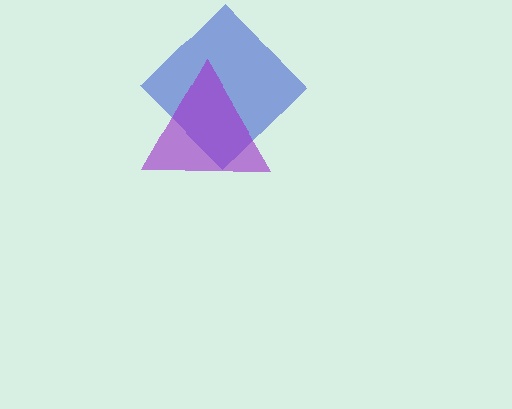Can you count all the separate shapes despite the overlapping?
Yes, there are 2 separate shapes.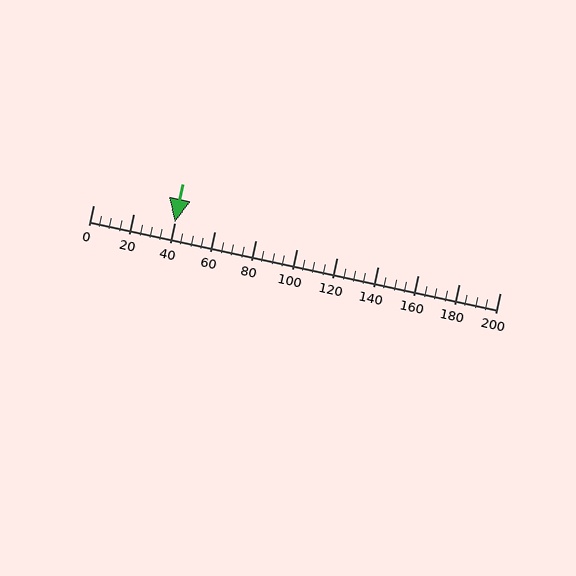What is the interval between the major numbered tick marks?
The major tick marks are spaced 20 units apart.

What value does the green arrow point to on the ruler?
The green arrow points to approximately 40.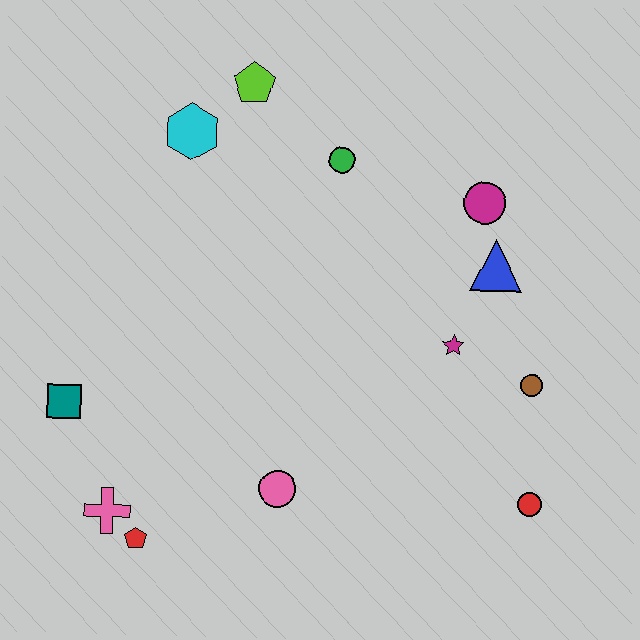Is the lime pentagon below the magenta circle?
No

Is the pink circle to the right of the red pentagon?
Yes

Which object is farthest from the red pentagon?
The magenta circle is farthest from the red pentagon.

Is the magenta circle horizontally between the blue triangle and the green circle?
Yes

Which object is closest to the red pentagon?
The pink cross is closest to the red pentagon.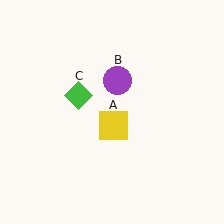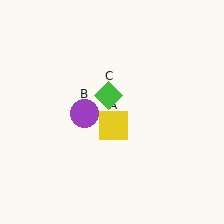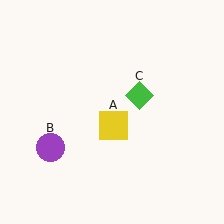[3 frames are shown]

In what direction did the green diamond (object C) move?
The green diamond (object C) moved right.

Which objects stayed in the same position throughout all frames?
Yellow square (object A) remained stationary.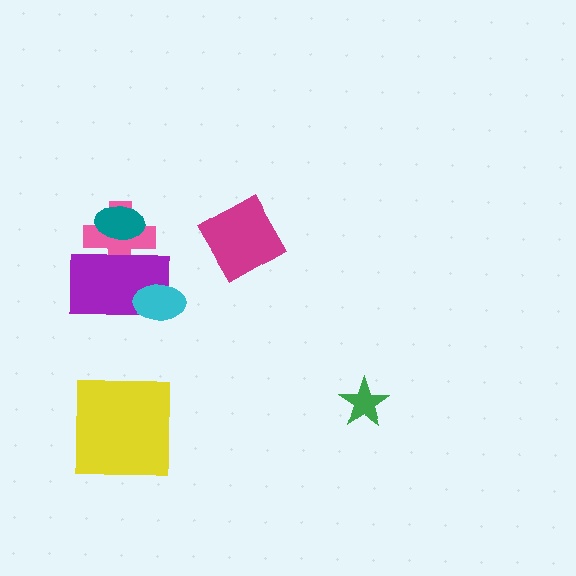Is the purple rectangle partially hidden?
Yes, it is partially covered by another shape.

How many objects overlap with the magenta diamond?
0 objects overlap with the magenta diamond.